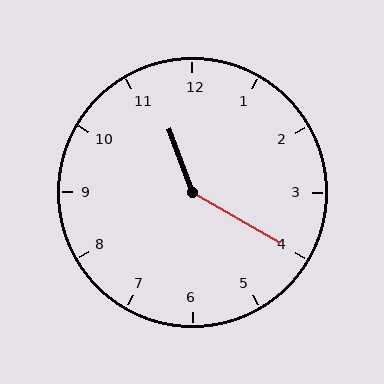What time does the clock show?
11:20.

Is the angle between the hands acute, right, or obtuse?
It is obtuse.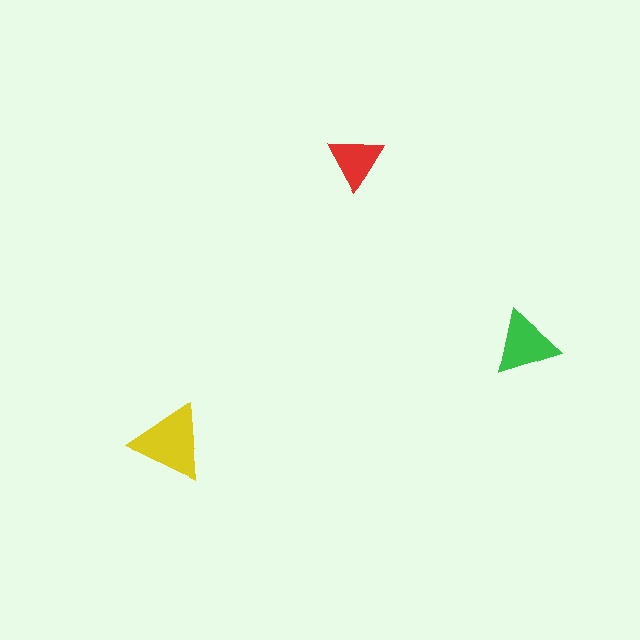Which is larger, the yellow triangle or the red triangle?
The yellow one.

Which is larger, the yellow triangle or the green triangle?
The yellow one.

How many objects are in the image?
There are 3 objects in the image.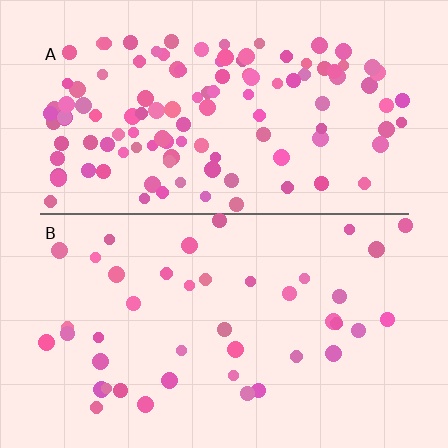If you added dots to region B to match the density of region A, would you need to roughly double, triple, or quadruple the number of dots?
Approximately triple.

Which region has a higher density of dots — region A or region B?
A (the top).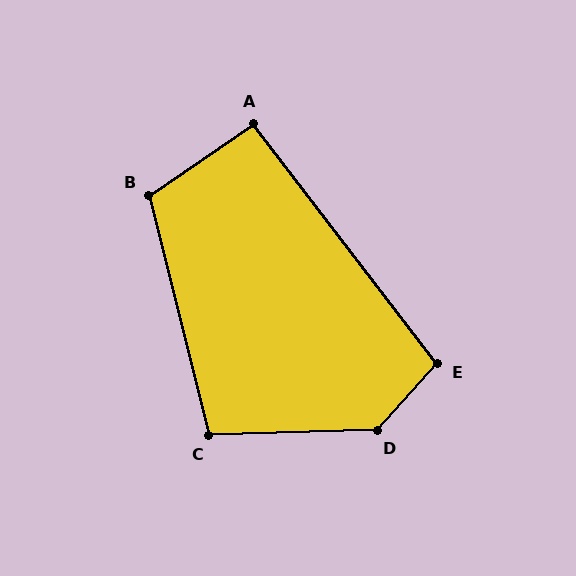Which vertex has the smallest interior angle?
A, at approximately 93 degrees.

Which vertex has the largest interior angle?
D, at approximately 134 degrees.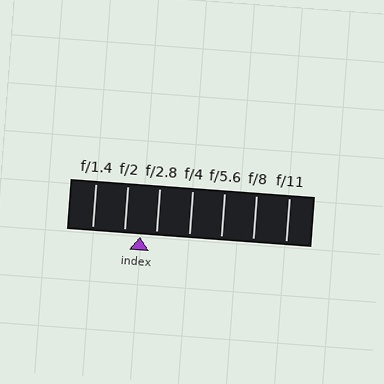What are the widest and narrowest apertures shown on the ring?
The widest aperture shown is f/1.4 and the narrowest is f/11.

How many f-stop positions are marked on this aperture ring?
There are 7 f-stop positions marked.